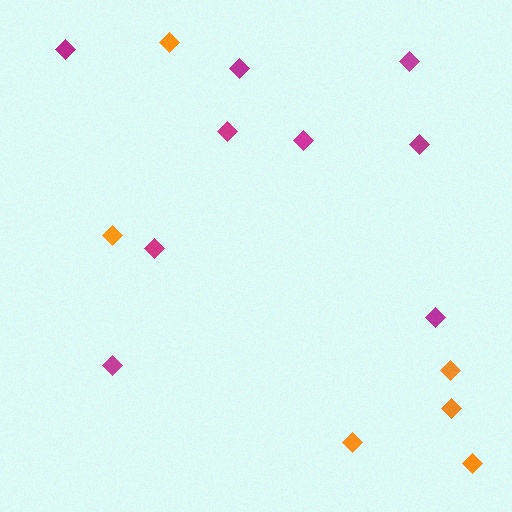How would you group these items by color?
There are 2 groups: one group of magenta diamonds (9) and one group of orange diamonds (6).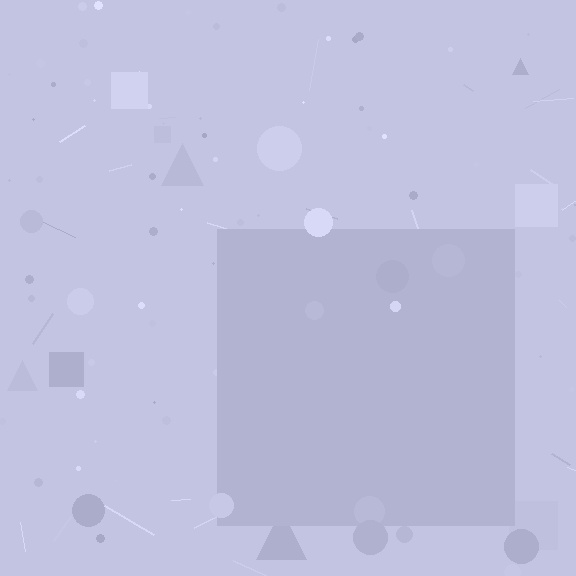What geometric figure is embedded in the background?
A square is embedded in the background.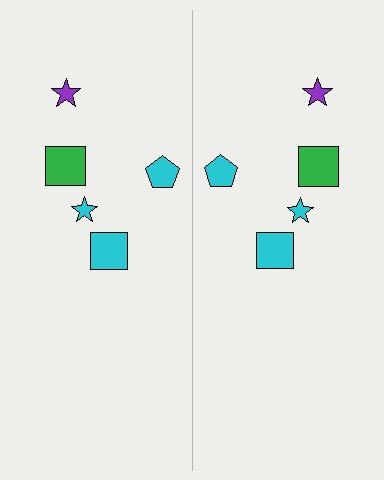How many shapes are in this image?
There are 10 shapes in this image.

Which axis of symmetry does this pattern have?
The pattern has a vertical axis of symmetry running through the center of the image.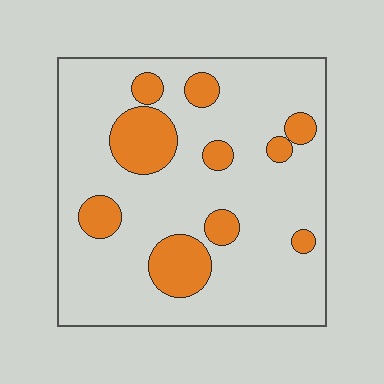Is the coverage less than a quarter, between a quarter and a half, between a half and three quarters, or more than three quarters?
Less than a quarter.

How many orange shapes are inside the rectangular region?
10.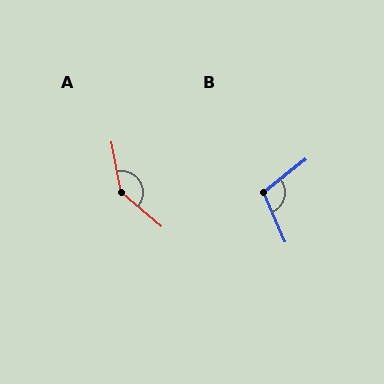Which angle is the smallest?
B, at approximately 104 degrees.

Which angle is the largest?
A, at approximately 140 degrees.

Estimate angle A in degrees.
Approximately 140 degrees.